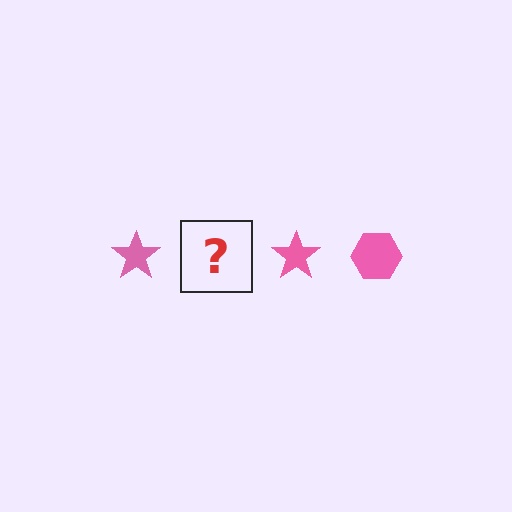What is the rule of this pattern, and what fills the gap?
The rule is that the pattern cycles through star, hexagon shapes in pink. The gap should be filled with a pink hexagon.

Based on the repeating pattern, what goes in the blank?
The blank should be a pink hexagon.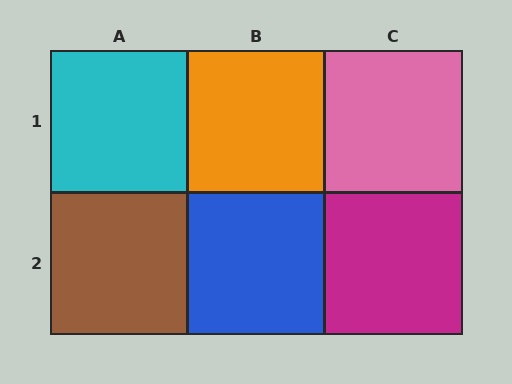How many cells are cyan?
1 cell is cyan.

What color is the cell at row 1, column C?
Pink.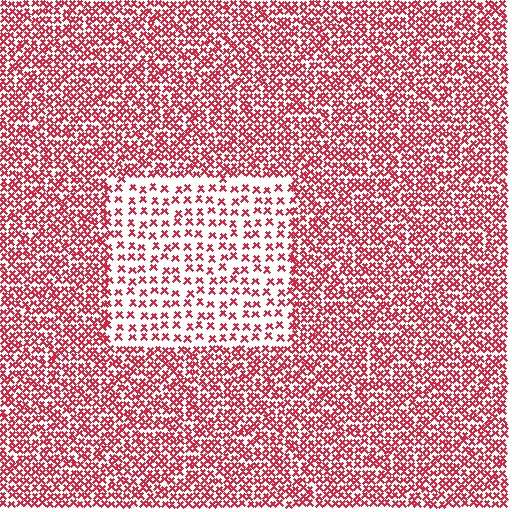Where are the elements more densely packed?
The elements are more densely packed outside the rectangle boundary.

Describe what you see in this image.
The image contains small red elements arranged at two different densities. A rectangle-shaped region is visible where the elements are less densely packed than the surrounding area.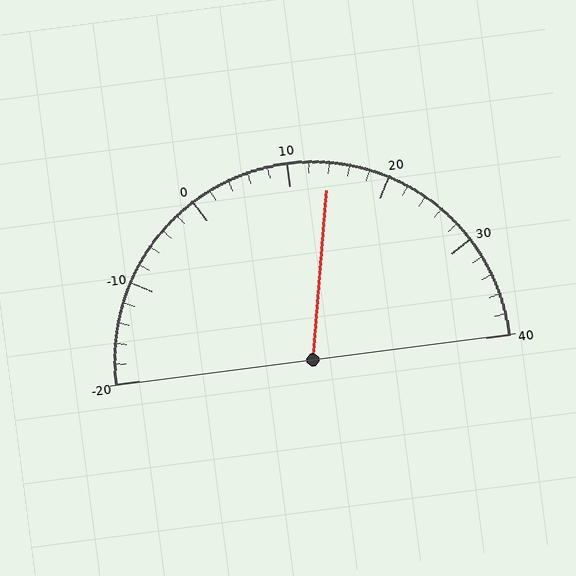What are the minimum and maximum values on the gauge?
The gauge ranges from -20 to 40.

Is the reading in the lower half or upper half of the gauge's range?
The reading is in the upper half of the range (-20 to 40).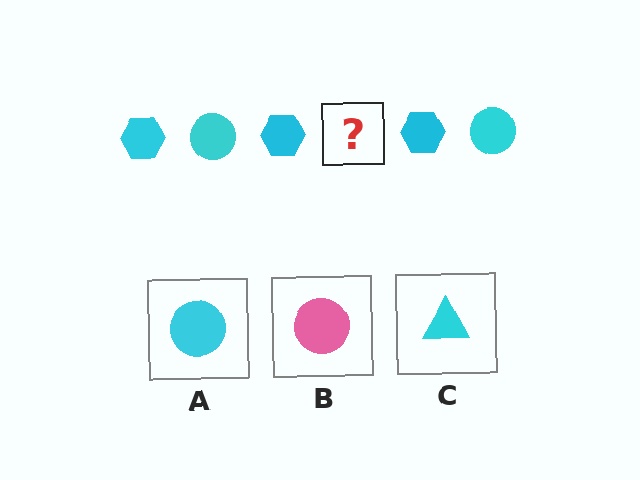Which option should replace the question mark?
Option A.